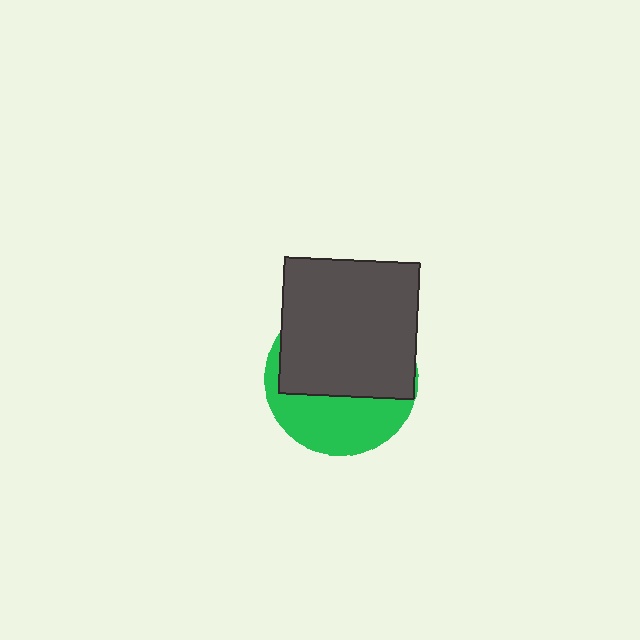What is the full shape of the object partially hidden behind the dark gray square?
The partially hidden object is a green circle.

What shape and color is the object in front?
The object in front is a dark gray square.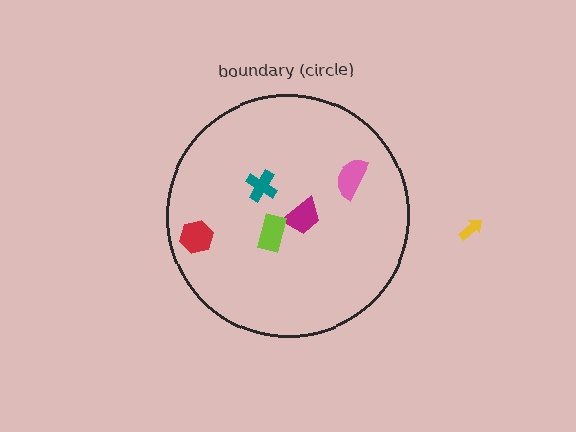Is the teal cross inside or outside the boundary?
Inside.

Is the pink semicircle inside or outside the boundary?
Inside.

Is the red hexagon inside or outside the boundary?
Inside.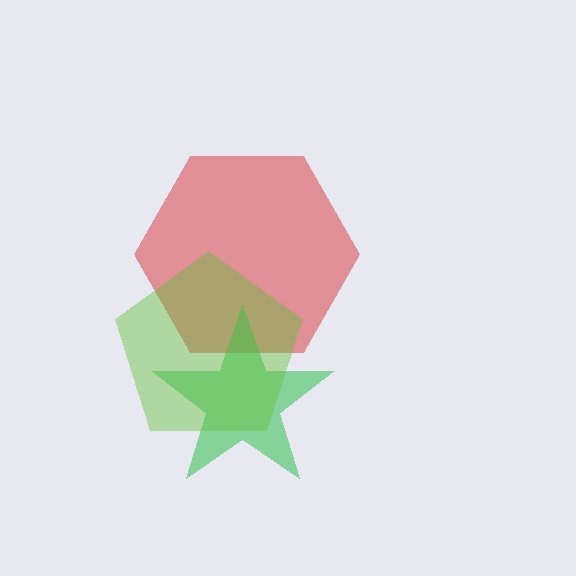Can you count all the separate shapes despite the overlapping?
Yes, there are 3 separate shapes.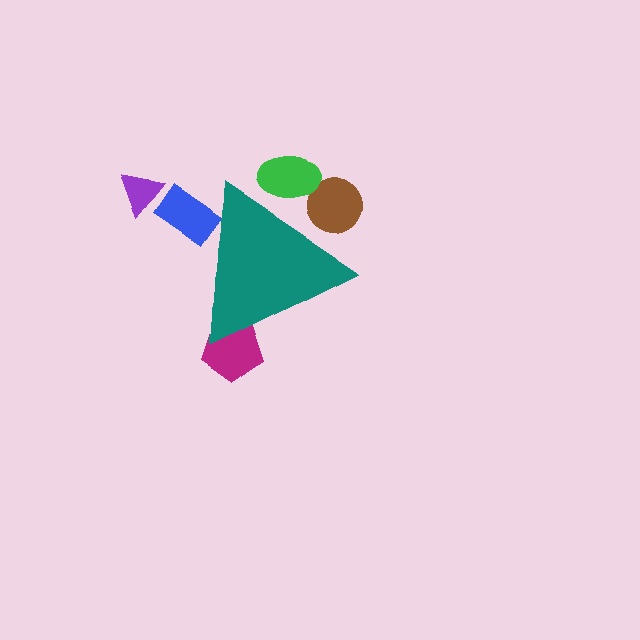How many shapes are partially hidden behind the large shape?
4 shapes are partially hidden.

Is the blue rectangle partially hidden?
Yes, the blue rectangle is partially hidden behind the teal triangle.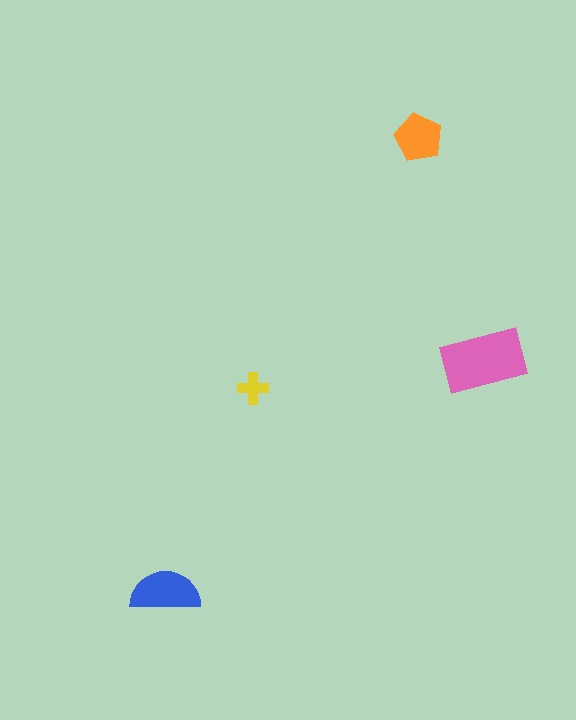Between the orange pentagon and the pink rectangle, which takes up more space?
The pink rectangle.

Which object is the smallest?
The yellow cross.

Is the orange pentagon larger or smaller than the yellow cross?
Larger.